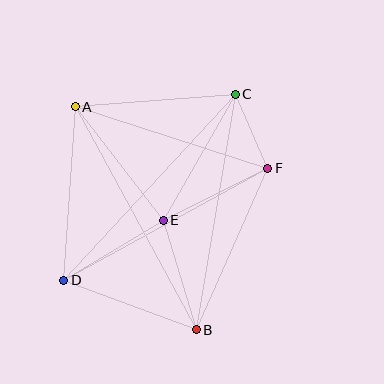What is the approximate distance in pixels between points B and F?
The distance between B and F is approximately 177 pixels.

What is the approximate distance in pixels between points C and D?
The distance between C and D is approximately 253 pixels.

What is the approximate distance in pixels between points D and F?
The distance between D and F is approximately 233 pixels.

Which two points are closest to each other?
Points C and F are closest to each other.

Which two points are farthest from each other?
Points A and B are farthest from each other.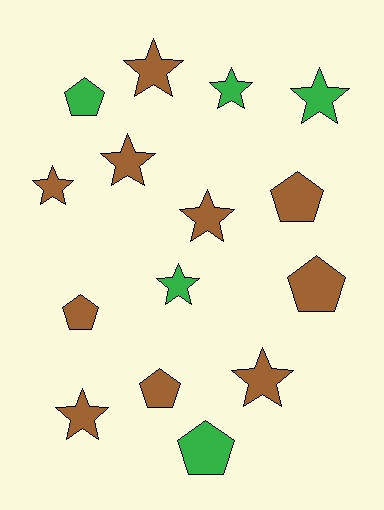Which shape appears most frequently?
Star, with 9 objects.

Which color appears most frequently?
Brown, with 10 objects.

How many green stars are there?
There are 3 green stars.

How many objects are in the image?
There are 15 objects.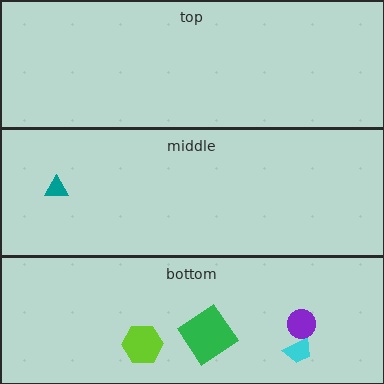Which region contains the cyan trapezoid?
The bottom region.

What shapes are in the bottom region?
The cyan trapezoid, the purple circle, the lime hexagon, the green diamond.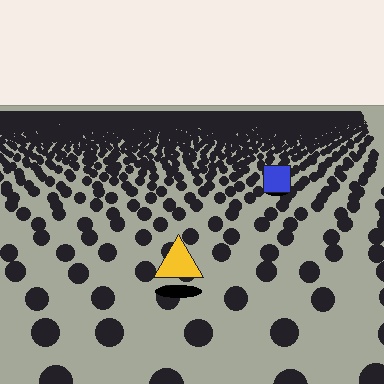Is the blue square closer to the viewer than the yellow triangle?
No. The yellow triangle is closer — you can tell from the texture gradient: the ground texture is coarser near it.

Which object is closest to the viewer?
The yellow triangle is closest. The texture marks near it are larger and more spread out.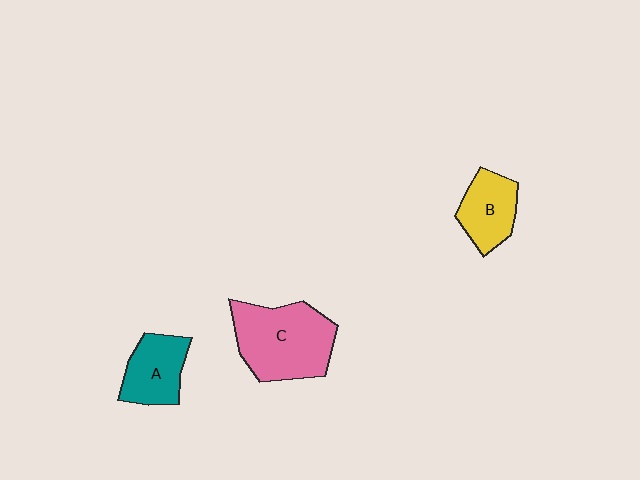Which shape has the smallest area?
Shape B (yellow).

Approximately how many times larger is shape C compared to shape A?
Approximately 1.8 times.